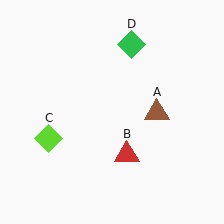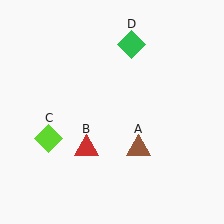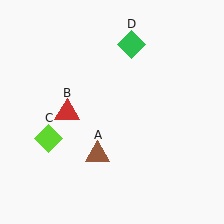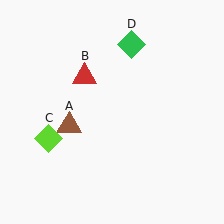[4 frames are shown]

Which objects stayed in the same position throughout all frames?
Lime diamond (object C) and green diamond (object D) remained stationary.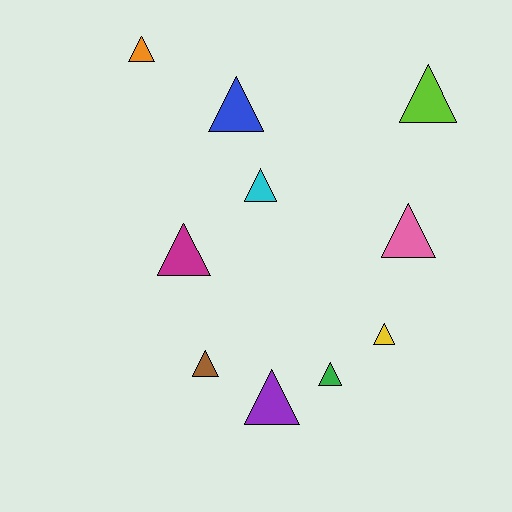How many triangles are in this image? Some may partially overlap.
There are 10 triangles.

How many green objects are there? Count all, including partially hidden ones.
There is 1 green object.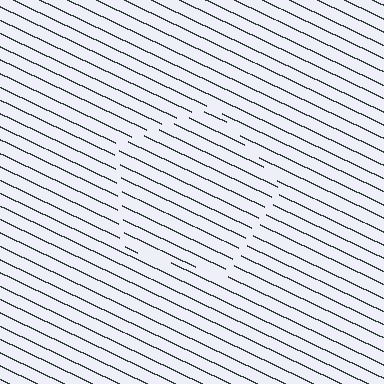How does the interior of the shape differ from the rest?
The interior of the shape contains the same grating, shifted by half a period — the contour is defined by the phase discontinuity where line-ends from the inner and outer gratings abut.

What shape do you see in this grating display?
An illusory pentagon. The interior of the shape contains the same grating, shifted by half a period — the contour is defined by the phase discontinuity where line-ends from the inner and outer gratings abut.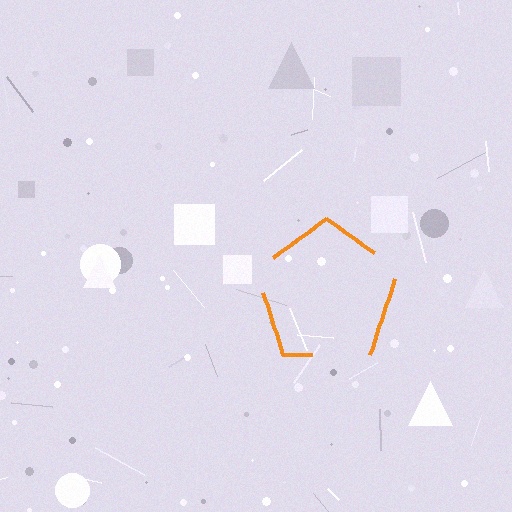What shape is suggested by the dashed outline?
The dashed outline suggests a pentagon.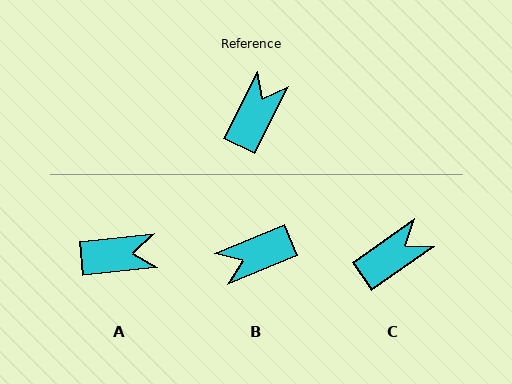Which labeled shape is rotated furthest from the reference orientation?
B, about 140 degrees away.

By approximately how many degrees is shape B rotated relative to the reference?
Approximately 140 degrees counter-clockwise.